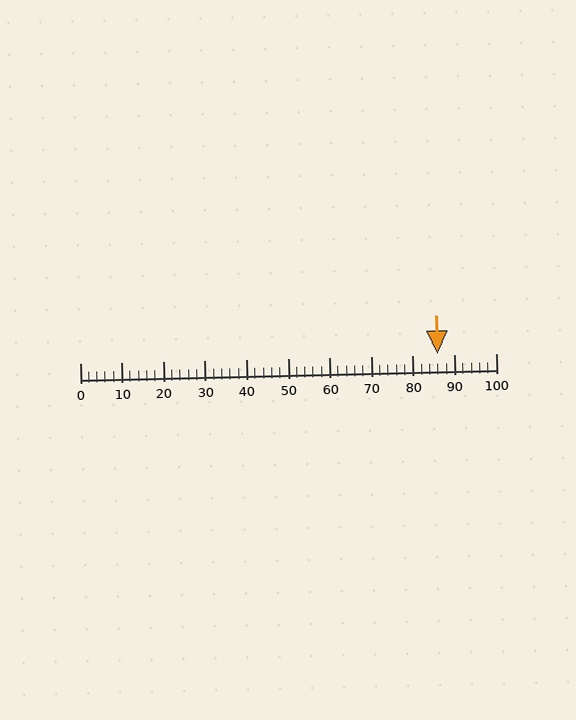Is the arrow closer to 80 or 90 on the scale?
The arrow is closer to 90.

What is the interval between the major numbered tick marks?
The major tick marks are spaced 10 units apart.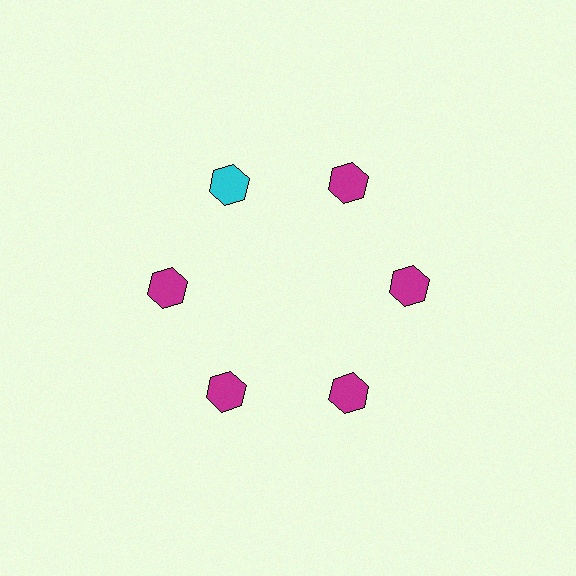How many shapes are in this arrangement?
There are 6 shapes arranged in a ring pattern.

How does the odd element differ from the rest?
It has a different color: cyan instead of magenta.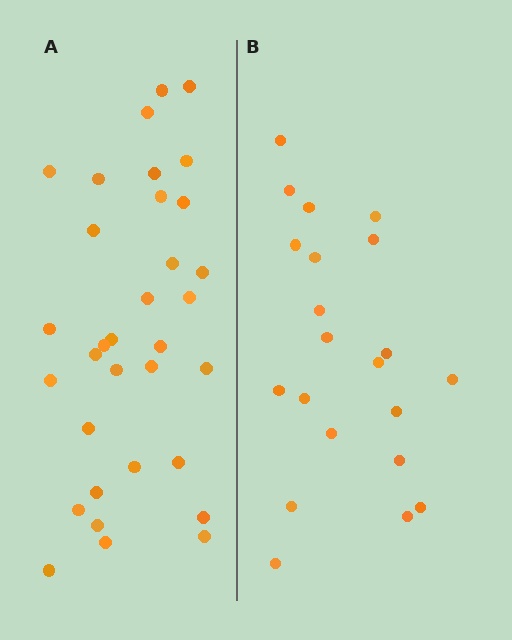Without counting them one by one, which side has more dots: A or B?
Region A (the left region) has more dots.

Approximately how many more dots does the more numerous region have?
Region A has roughly 12 or so more dots than region B.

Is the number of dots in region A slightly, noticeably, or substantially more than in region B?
Region A has substantially more. The ratio is roughly 1.6 to 1.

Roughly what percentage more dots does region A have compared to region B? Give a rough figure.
About 55% more.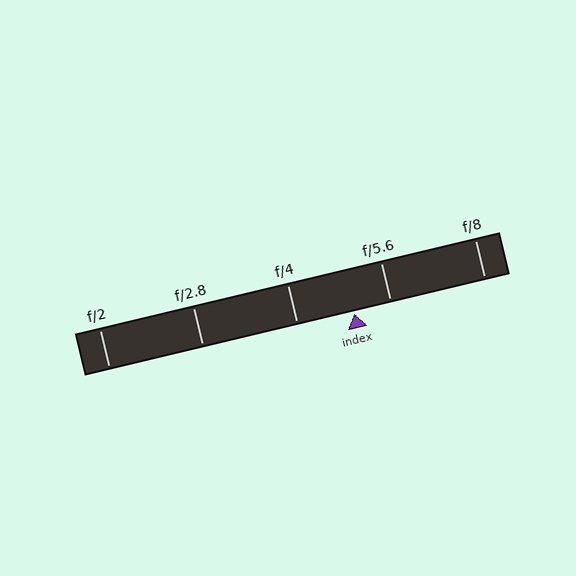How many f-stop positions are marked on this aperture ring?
There are 5 f-stop positions marked.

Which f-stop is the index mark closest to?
The index mark is closest to f/5.6.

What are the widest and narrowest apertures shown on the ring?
The widest aperture shown is f/2 and the narrowest is f/8.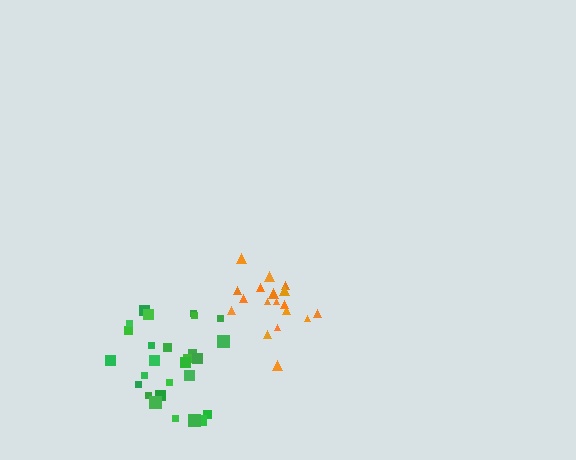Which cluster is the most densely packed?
Green.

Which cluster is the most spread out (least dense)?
Orange.